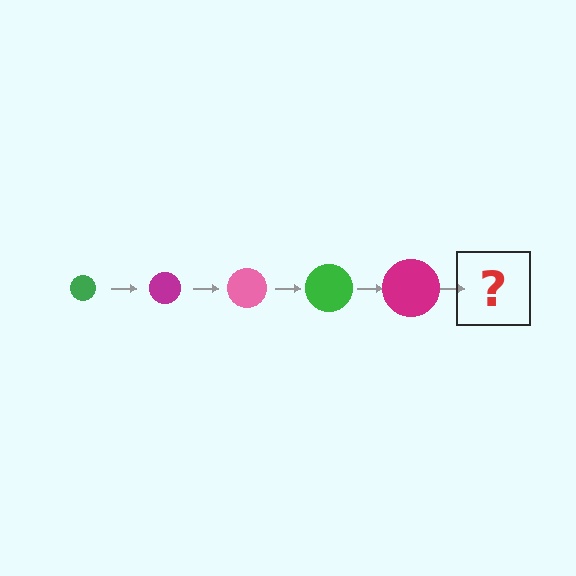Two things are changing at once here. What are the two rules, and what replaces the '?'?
The two rules are that the circle grows larger each step and the color cycles through green, magenta, and pink. The '?' should be a pink circle, larger than the previous one.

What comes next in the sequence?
The next element should be a pink circle, larger than the previous one.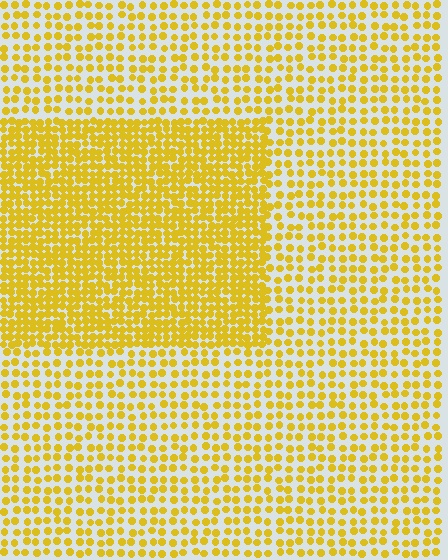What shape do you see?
I see a rectangle.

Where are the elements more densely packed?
The elements are more densely packed inside the rectangle boundary.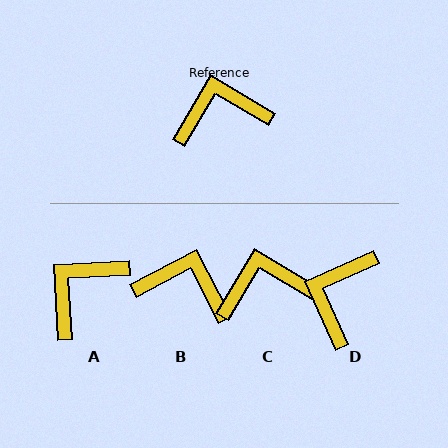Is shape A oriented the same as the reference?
No, it is off by about 34 degrees.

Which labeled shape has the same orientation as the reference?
C.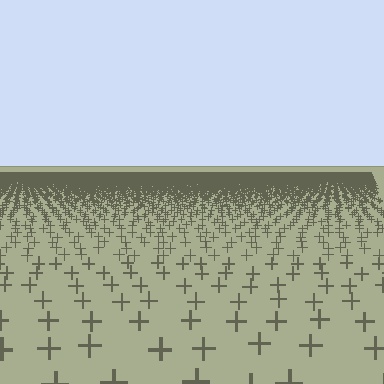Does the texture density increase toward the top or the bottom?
Density increases toward the top.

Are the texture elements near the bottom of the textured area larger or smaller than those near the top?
Larger. Near the bottom, elements are closer to the viewer and appear at a bigger on-screen size.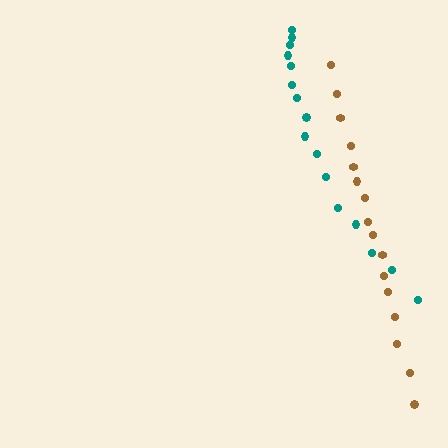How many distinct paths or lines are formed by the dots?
There are 2 distinct paths.